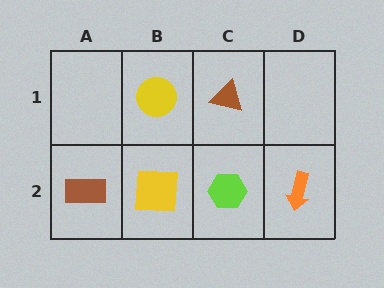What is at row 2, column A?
A brown rectangle.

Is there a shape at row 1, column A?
No, that cell is empty.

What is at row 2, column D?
An orange arrow.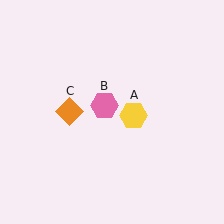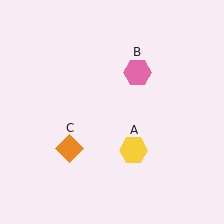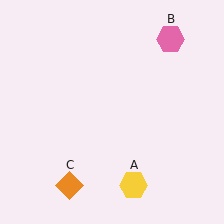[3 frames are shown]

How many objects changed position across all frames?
3 objects changed position: yellow hexagon (object A), pink hexagon (object B), orange diamond (object C).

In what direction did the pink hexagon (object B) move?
The pink hexagon (object B) moved up and to the right.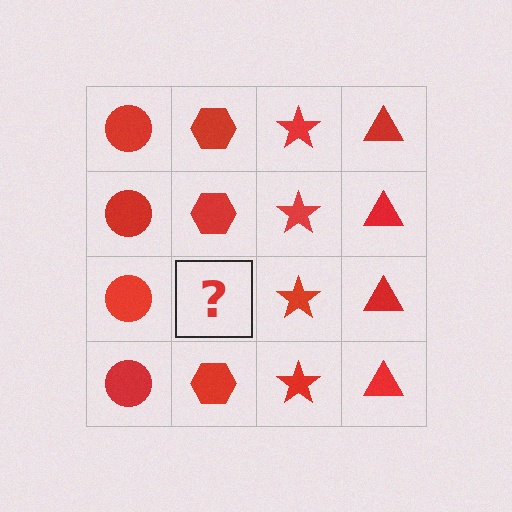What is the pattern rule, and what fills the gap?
The rule is that each column has a consistent shape. The gap should be filled with a red hexagon.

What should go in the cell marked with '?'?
The missing cell should contain a red hexagon.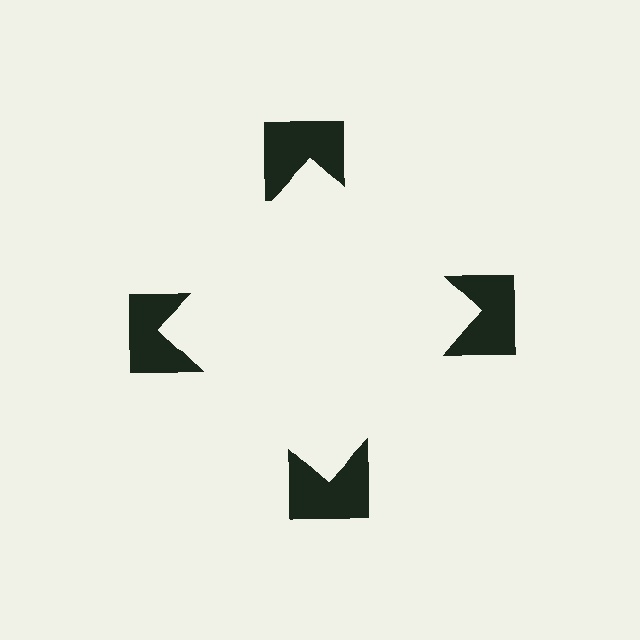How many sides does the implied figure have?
4 sides.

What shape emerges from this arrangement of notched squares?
An illusory square — its edges are inferred from the aligned wedge cuts in the notched squares, not physically drawn.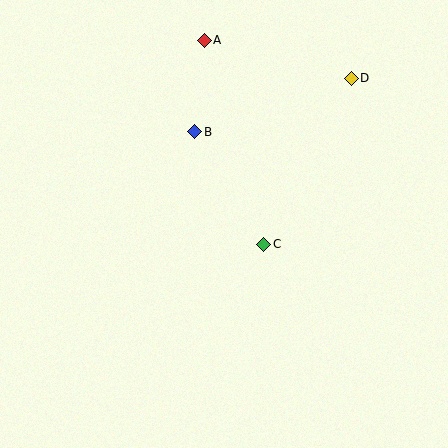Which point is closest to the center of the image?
Point C at (264, 244) is closest to the center.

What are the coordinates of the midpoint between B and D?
The midpoint between B and D is at (273, 105).